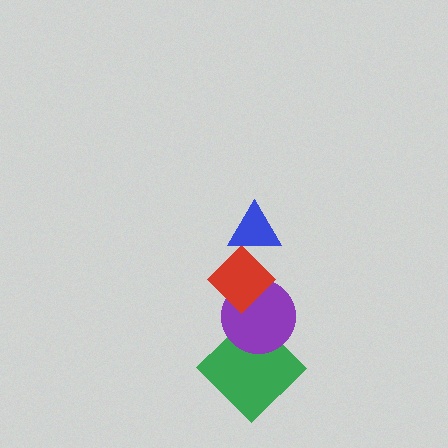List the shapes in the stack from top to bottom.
From top to bottom: the blue triangle, the red diamond, the purple circle, the green diamond.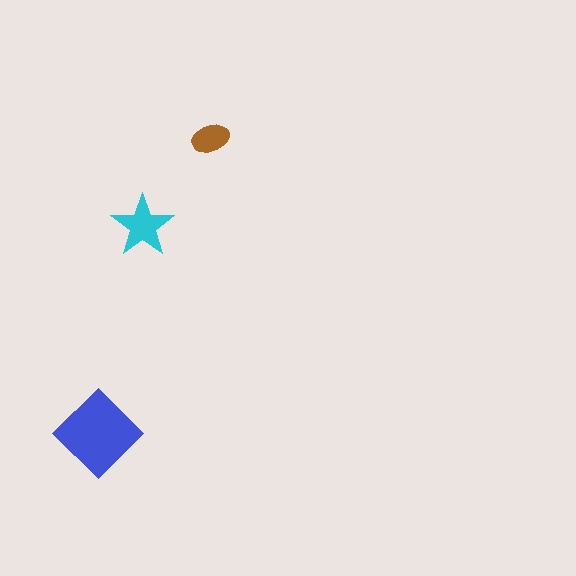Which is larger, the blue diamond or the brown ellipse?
The blue diamond.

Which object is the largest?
The blue diamond.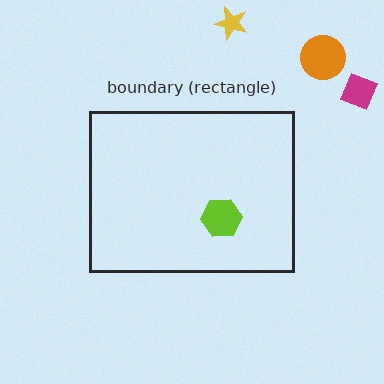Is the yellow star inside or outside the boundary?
Outside.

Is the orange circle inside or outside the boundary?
Outside.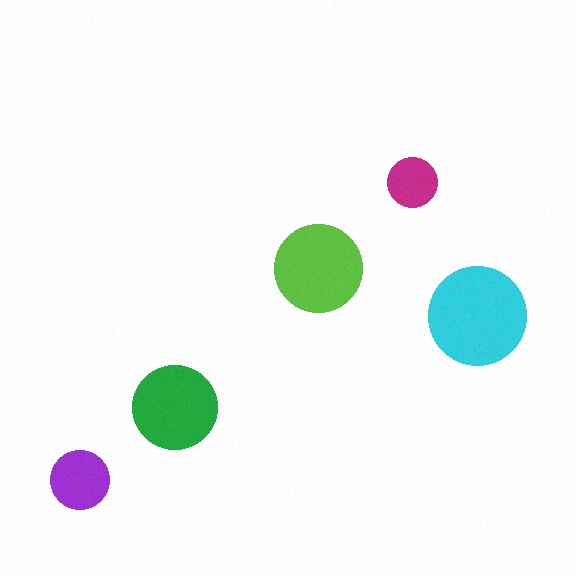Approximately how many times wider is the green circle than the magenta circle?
About 1.5 times wider.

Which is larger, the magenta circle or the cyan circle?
The cyan one.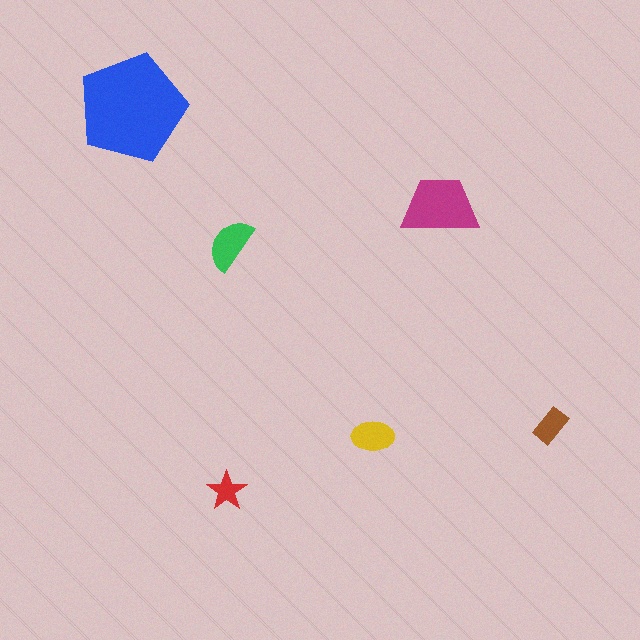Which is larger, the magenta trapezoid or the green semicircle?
The magenta trapezoid.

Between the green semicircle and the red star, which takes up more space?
The green semicircle.